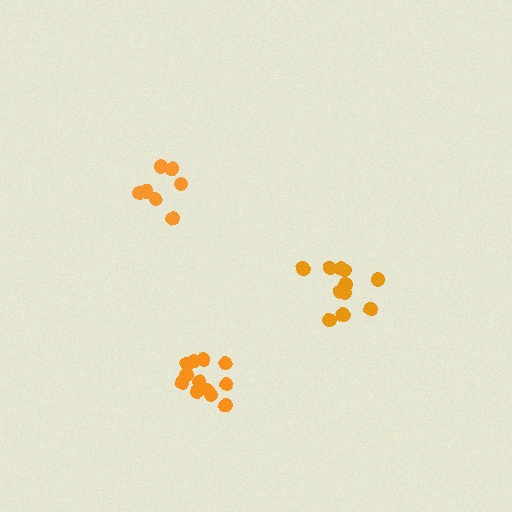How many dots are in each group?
Group 1: 11 dots, Group 2: 7 dots, Group 3: 12 dots (30 total).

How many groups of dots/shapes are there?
There are 3 groups.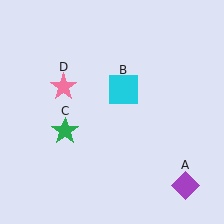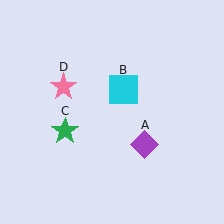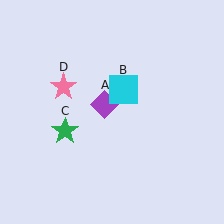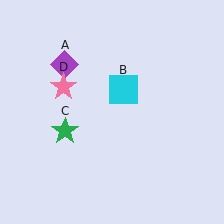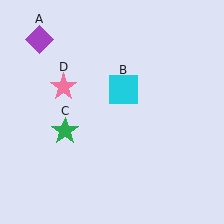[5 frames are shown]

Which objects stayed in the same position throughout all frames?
Cyan square (object B) and green star (object C) and pink star (object D) remained stationary.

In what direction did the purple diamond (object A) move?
The purple diamond (object A) moved up and to the left.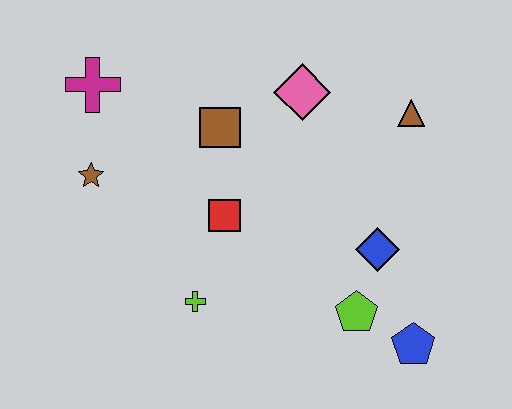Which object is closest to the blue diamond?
The lime pentagon is closest to the blue diamond.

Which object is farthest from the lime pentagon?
The magenta cross is farthest from the lime pentagon.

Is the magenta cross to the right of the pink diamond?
No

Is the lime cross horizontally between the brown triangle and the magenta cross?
Yes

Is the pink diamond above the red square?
Yes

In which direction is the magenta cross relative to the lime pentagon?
The magenta cross is to the left of the lime pentagon.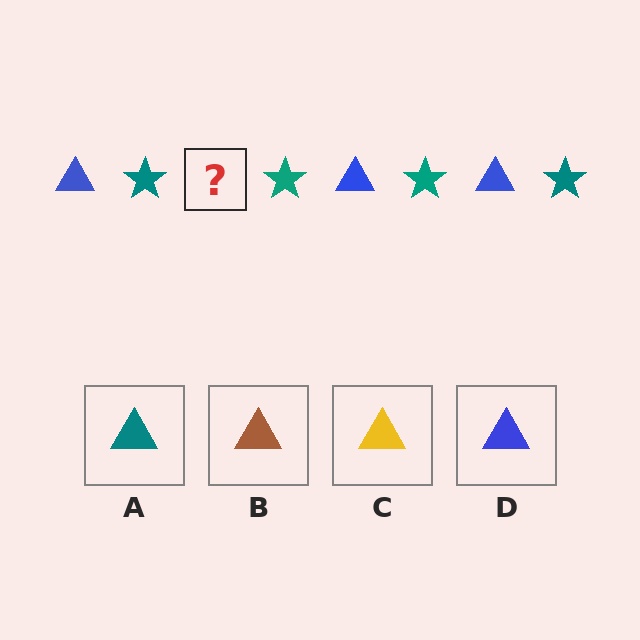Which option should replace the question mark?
Option D.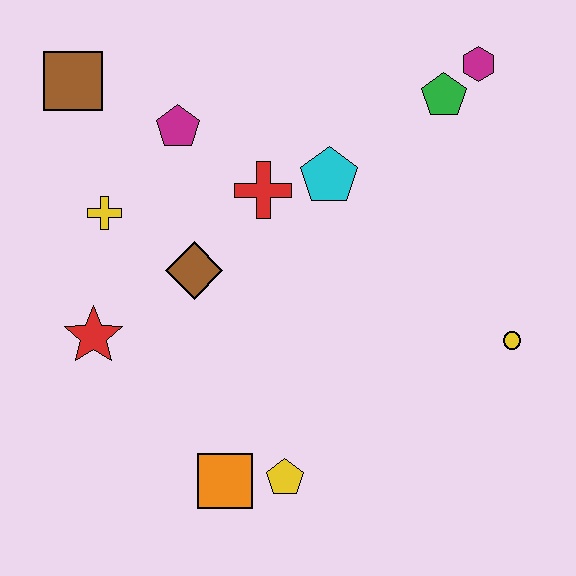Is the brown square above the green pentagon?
Yes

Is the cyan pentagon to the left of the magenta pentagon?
No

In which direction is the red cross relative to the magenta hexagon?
The red cross is to the left of the magenta hexagon.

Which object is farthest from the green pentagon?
The orange square is farthest from the green pentagon.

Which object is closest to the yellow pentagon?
The orange square is closest to the yellow pentagon.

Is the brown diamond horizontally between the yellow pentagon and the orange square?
No